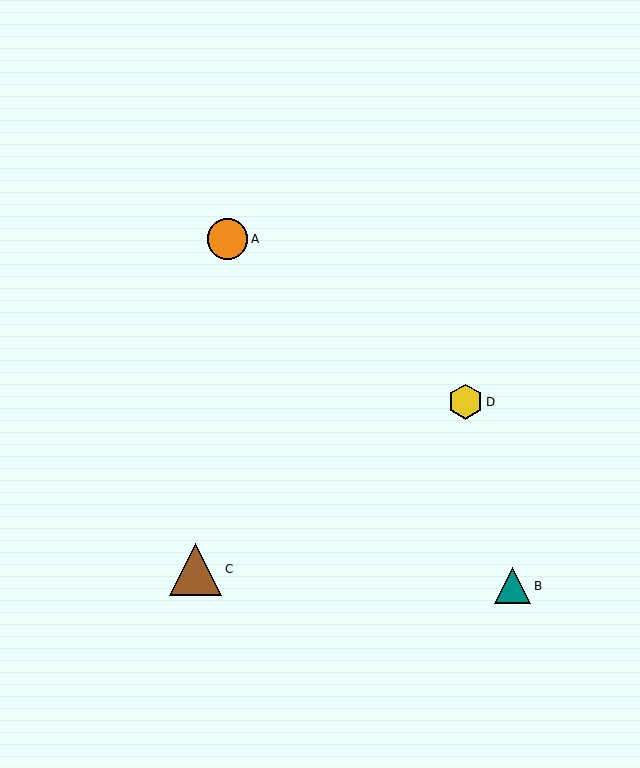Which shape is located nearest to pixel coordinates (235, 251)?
The orange circle (labeled A) at (228, 239) is nearest to that location.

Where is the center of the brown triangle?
The center of the brown triangle is at (196, 569).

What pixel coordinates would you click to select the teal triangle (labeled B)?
Click at (513, 586) to select the teal triangle B.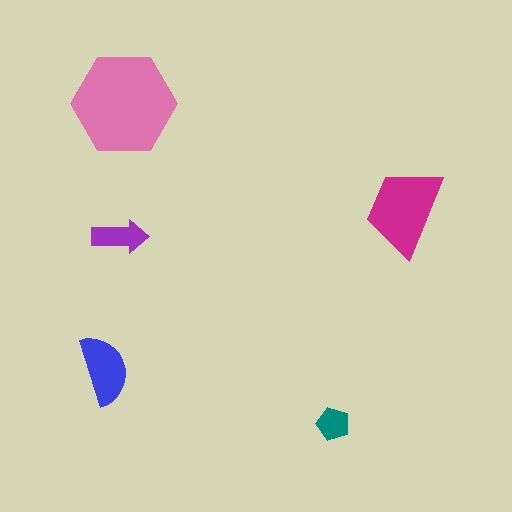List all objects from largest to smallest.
The pink hexagon, the magenta trapezoid, the blue semicircle, the purple arrow, the teal pentagon.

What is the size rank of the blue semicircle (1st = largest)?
3rd.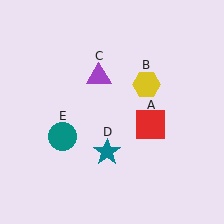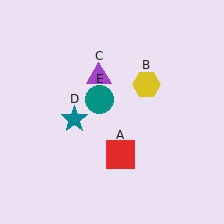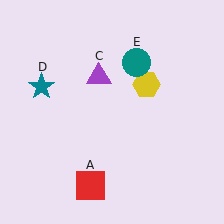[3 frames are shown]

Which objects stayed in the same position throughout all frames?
Yellow hexagon (object B) and purple triangle (object C) remained stationary.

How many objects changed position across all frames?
3 objects changed position: red square (object A), teal star (object D), teal circle (object E).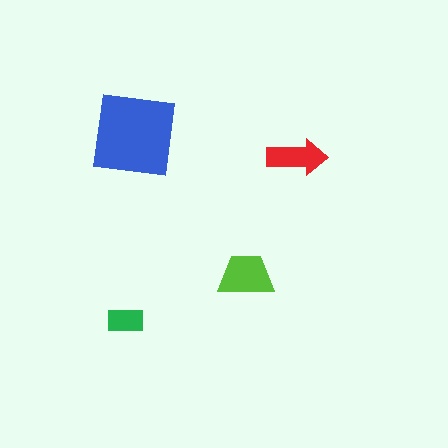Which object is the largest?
The blue square.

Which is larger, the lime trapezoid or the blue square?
The blue square.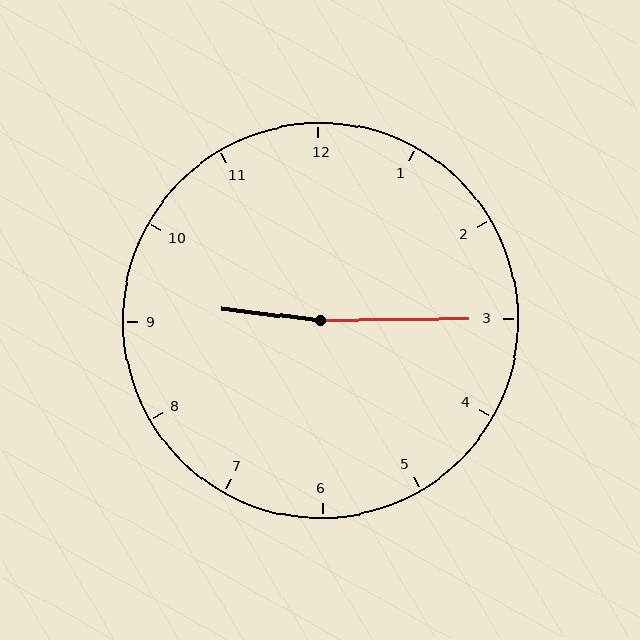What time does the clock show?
9:15.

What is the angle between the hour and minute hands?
Approximately 172 degrees.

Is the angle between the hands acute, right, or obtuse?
It is obtuse.